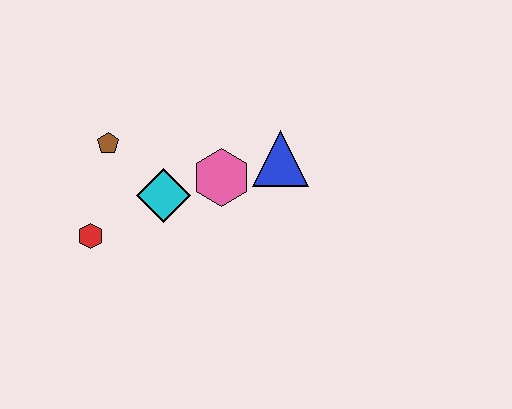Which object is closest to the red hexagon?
The cyan diamond is closest to the red hexagon.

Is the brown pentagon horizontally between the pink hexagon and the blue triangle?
No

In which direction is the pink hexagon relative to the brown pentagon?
The pink hexagon is to the right of the brown pentagon.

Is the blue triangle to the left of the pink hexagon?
No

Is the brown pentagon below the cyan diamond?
No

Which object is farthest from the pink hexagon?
The red hexagon is farthest from the pink hexagon.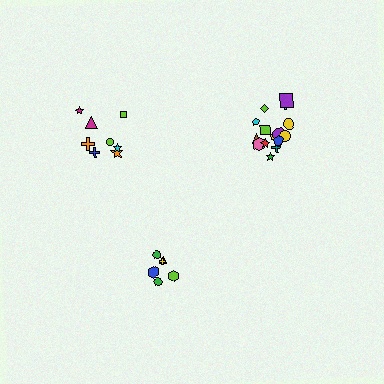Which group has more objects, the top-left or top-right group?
The top-right group.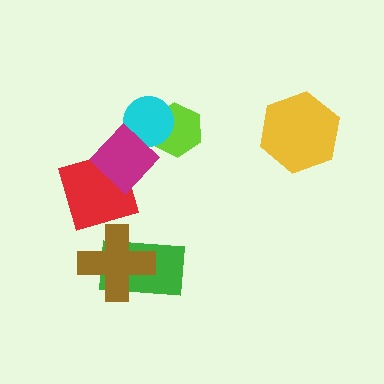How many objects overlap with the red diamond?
2 objects overlap with the red diamond.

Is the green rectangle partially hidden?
Yes, it is partially covered by another shape.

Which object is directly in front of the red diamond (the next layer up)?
The magenta diamond is directly in front of the red diamond.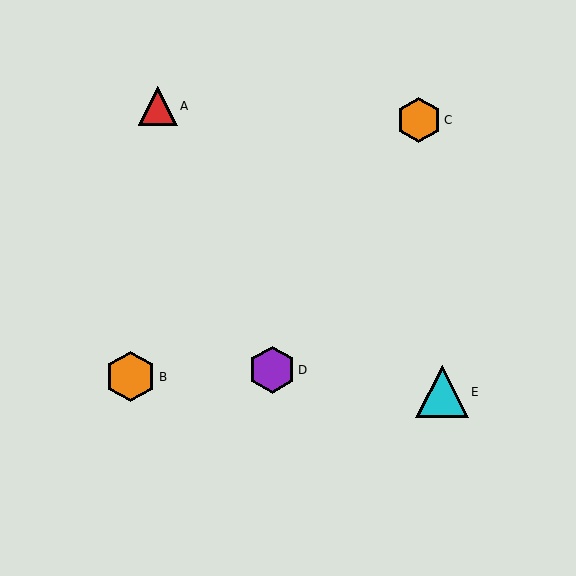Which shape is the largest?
The cyan triangle (labeled E) is the largest.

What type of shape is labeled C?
Shape C is an orange hexagon.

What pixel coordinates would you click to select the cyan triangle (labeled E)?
Click at (442, 392) to select the cyan triangle E.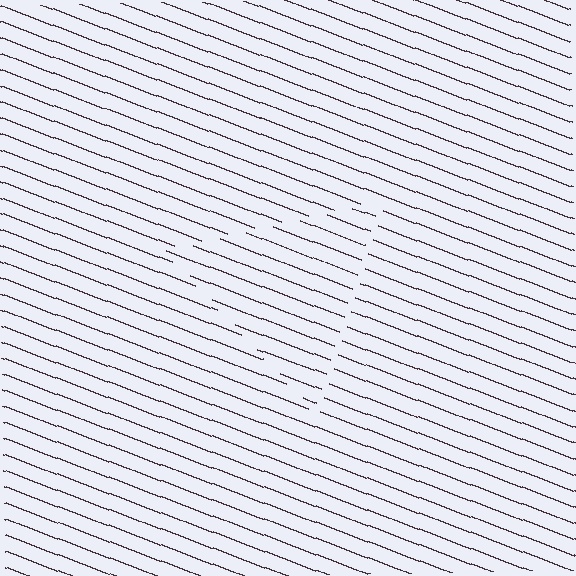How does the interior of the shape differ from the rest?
The interior of the shape contains the same grating, shifted by half a period — the contour is defined by the phase discontinuity where line-ends from the inner and outer gratings abut.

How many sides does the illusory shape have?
3 sides — the line-ends trace a triangle.